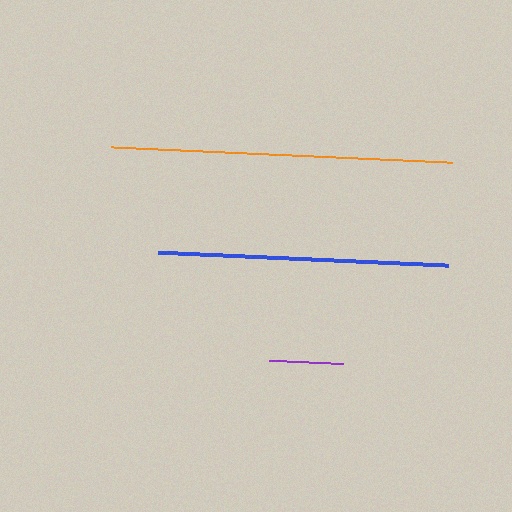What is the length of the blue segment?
The blue segment is approximately 290 pixels long.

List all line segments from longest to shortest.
From longest to shortest: orange, blue, purple.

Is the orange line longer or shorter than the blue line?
The orange line is longer than the blue line.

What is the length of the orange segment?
The orange segment is approximately 342 pixels long.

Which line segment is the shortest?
The purple line is the shortest at approximately 74 pixels.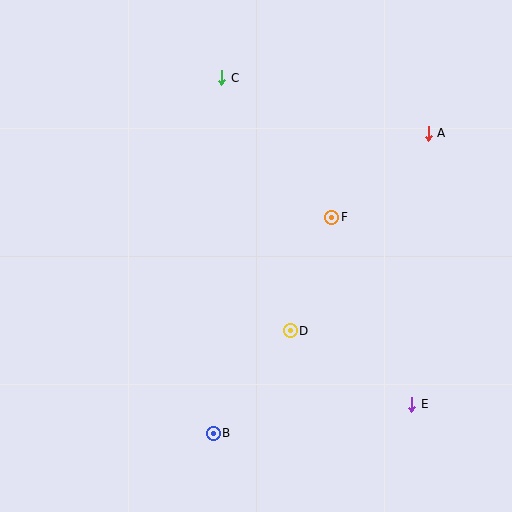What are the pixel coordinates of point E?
Point E is at (412, 404).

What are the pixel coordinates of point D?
Point D is at (290, 331).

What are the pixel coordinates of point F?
Point F is at (332, 217).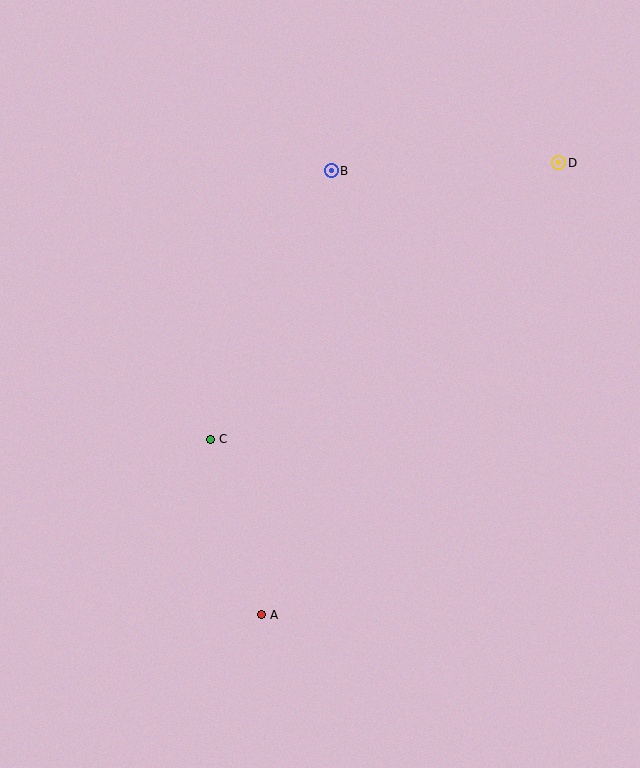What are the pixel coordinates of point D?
Point D is at (559, 163).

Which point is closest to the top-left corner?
Point B is closest to the top-left corner.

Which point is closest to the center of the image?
Point C at (210, 439) is closest to the center.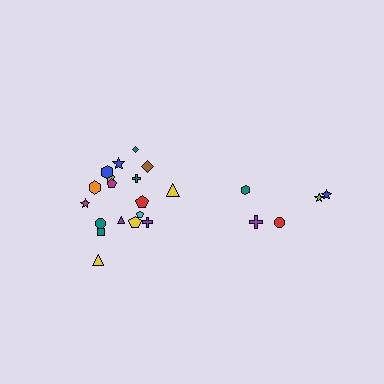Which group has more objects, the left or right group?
The left group.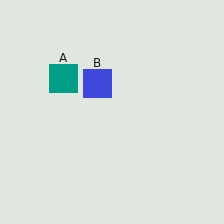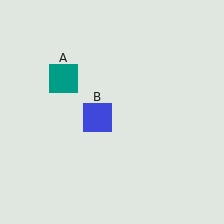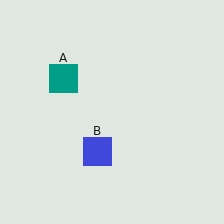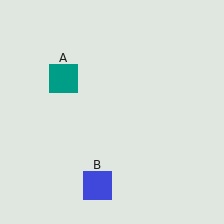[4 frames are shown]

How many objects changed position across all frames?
1 object changed position: blue square (object B).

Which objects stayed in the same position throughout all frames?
Teal square (object A) remained stationary.